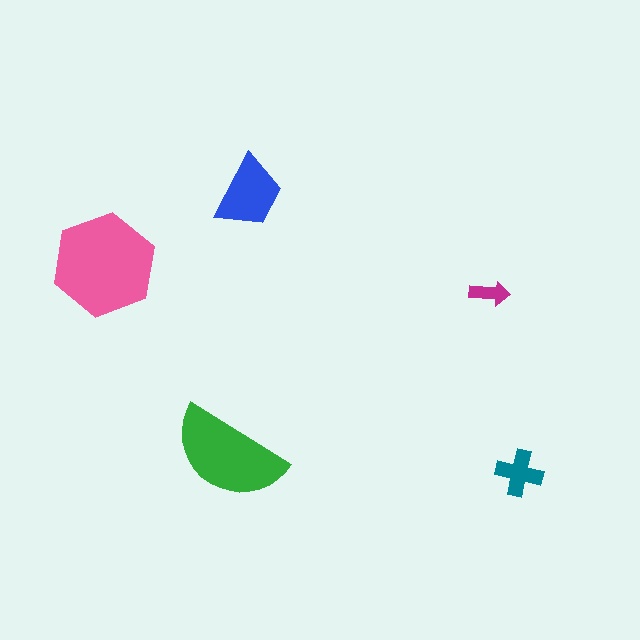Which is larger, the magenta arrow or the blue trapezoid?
The blue trapezoid.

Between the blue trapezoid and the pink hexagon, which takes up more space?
The pink hexagon.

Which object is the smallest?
The magenta arrow.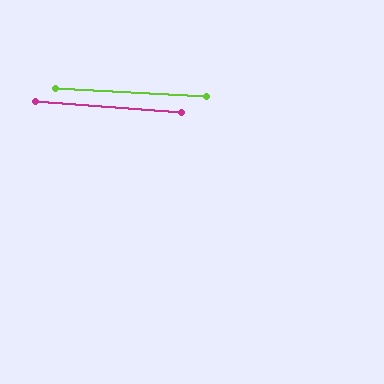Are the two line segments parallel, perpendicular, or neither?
Parallel — their directions differ by only 1.1°.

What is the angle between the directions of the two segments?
Approximately 1 degree.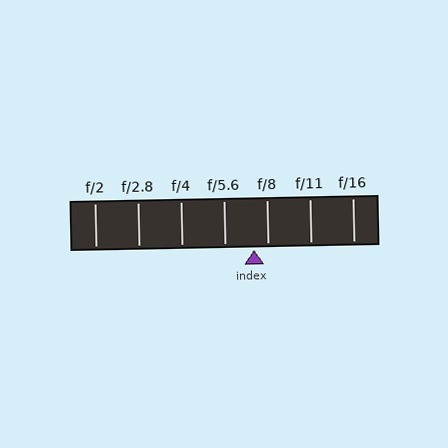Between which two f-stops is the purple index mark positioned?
The index mark is between f/5.6 and f/8.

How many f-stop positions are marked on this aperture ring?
There are 7 f-stop positions marked.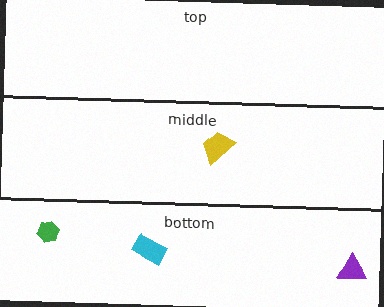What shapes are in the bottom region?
The purple triangle, the cyan rectangle, the green hexagon.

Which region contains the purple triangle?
The bottom region.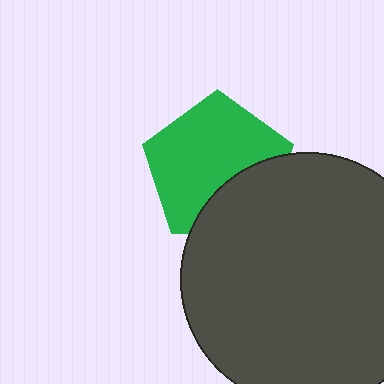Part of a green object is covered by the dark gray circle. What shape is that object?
It is a pentagon.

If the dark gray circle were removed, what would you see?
You would see the complete green pentagon.